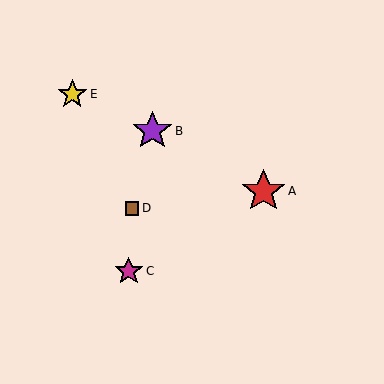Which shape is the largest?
The red star (labeled A) is the largest.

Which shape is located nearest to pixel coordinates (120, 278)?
The magenta star (labeled C) at (129, 271) is nearest to that location.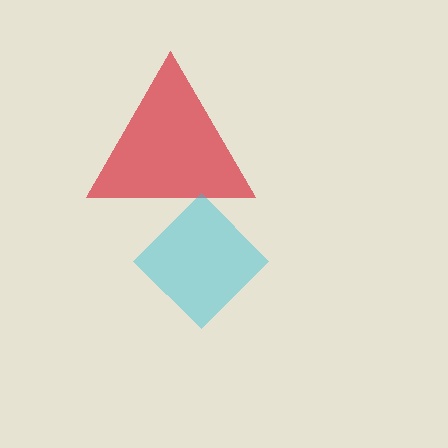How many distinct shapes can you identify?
There are 2 distinct shapes: a red triangle, a cyan diamond.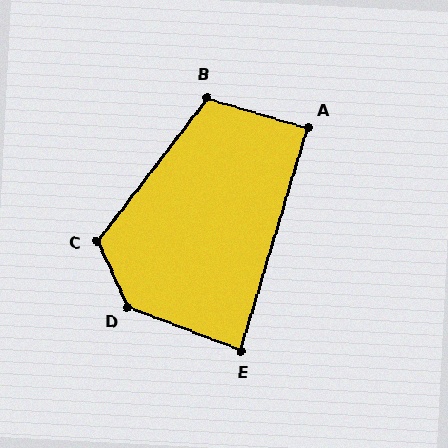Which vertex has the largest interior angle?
D, at approximately 135 degrees.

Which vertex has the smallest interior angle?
E, at approximately 86 degrees.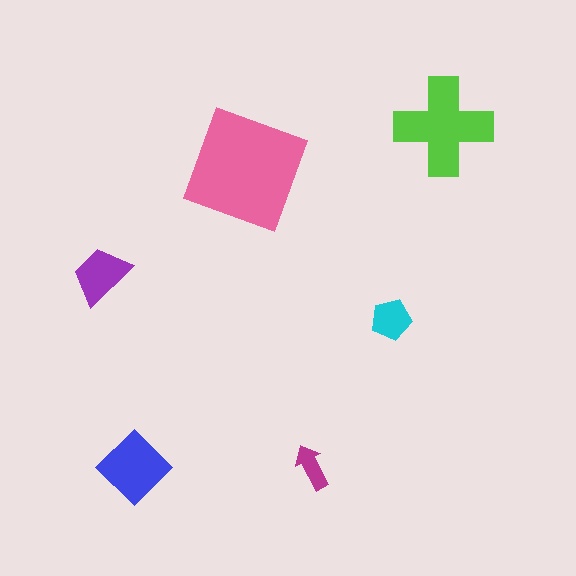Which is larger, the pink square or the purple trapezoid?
The pink square.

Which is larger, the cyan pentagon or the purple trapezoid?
The purple trapezoid.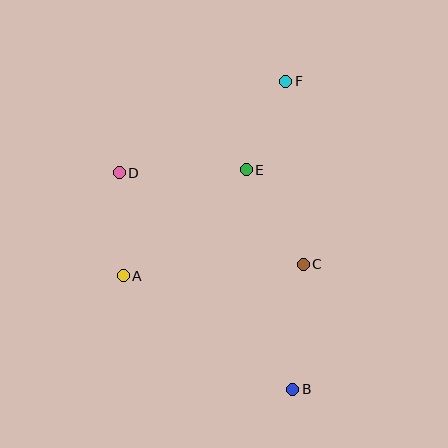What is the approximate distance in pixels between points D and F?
The distance between D and F is approximately 190 pixels.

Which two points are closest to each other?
Points E and F are closest to each other.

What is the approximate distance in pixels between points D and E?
The distance between D and E is approximately 127 pixels.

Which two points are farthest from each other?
Points B and F are farthest from each other.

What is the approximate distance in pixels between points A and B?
The distance between A and B is approximately 204 pixels.